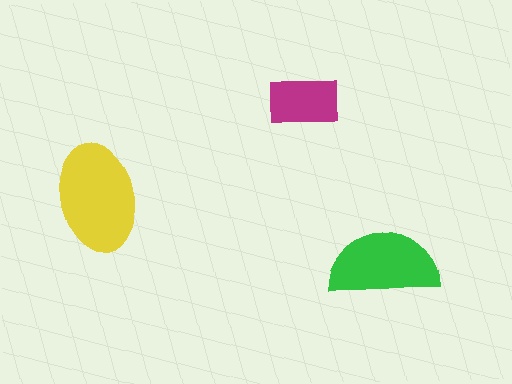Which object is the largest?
The yellow ellipse.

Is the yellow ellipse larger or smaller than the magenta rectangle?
Larger.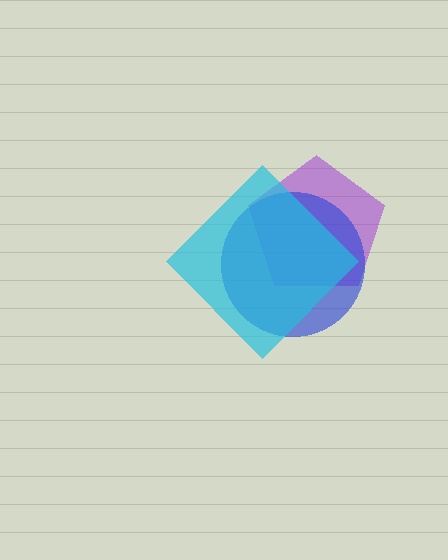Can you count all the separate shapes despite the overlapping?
Yes, there are 3 separate shapes.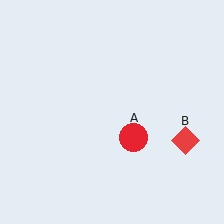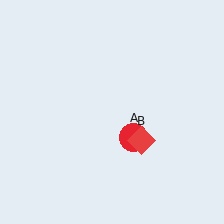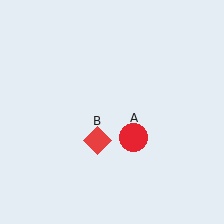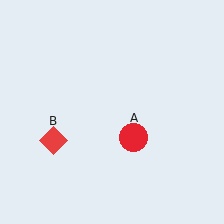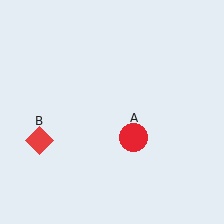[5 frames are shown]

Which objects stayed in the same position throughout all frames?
Red circle (object A) remained stationary.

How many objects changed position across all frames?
1 object changed position: red diamond (object B).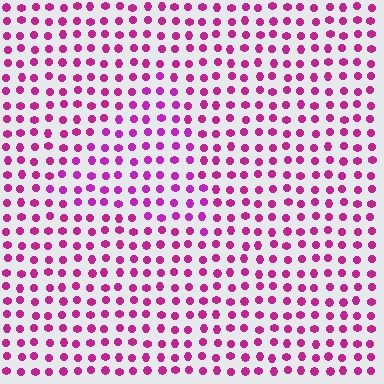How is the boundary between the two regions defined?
The boundary is defined purely by a slight shift in hue (about 18 degrees). Spacing, size, and orientation are identical on both sides.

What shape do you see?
I see a triangle.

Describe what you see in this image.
The image is filled with small magenta elements in a uniform arrangement. A triangle-shaped region is visible where the elements are tinted to a slightly different hue, forming a subtle color boundary.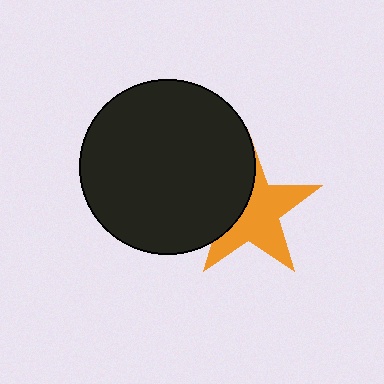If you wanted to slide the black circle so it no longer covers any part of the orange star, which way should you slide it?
Slide it left — that is the most direct way to separate the two shapes.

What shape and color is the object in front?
The object in front is a black circle.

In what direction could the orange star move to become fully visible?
The orange star could move right. That would shift it out from behind the black circle entirely.